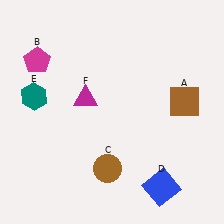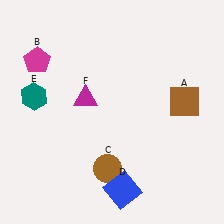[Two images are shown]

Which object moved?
The blue square (D) moved left.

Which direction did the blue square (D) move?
The blue square (D) moved left.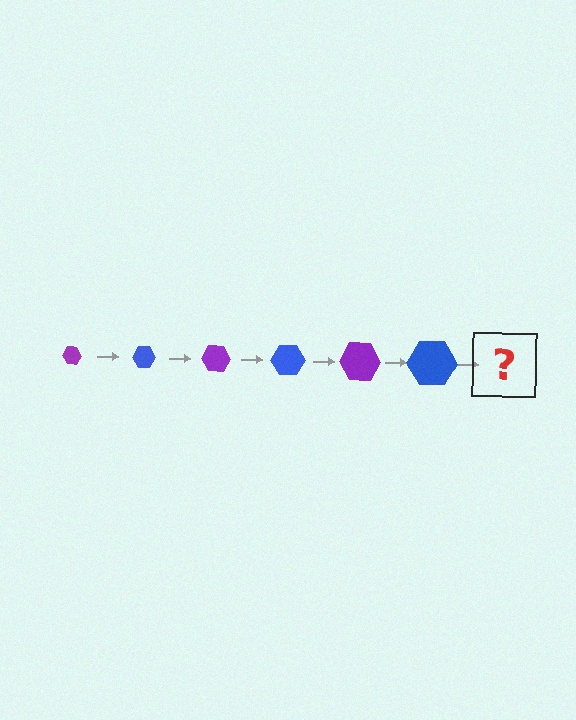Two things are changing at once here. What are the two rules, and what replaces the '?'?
The two rules are that the hexagon grows larger each step and the color cycles through purple and blue. The '?' should be a purple hexagon, larger than the previous one.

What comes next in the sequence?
The next element should be a purple hexagon, larger than the previous one.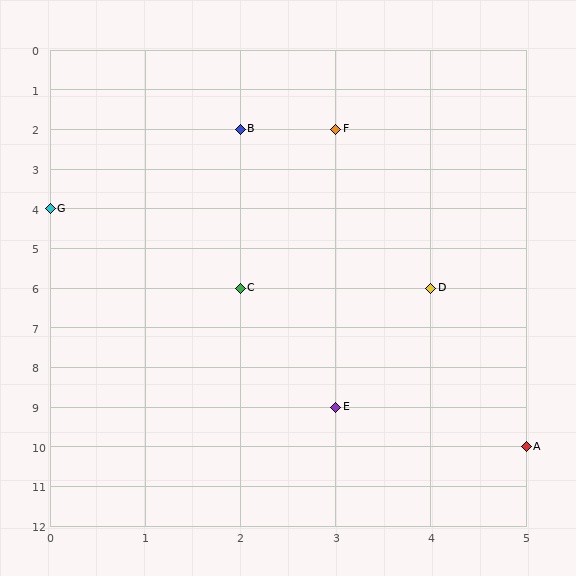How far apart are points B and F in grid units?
Points B and F are 1 column apart.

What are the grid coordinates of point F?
Point F is at grid coordinates (3, 2).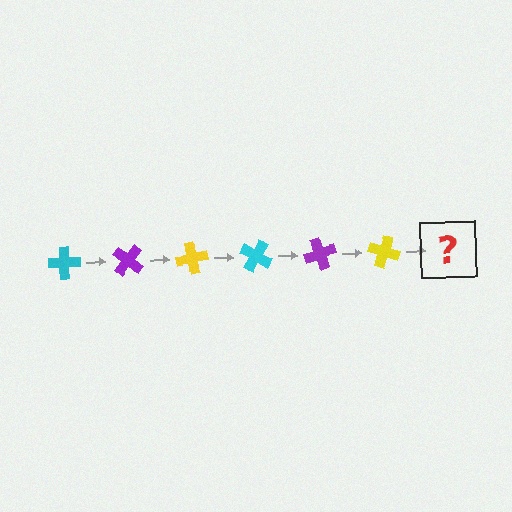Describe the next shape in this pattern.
It should be a cyan cross, rotated 240 degrees from the start.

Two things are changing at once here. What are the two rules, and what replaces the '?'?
The two rules are that it rotates 40 degrees each step and the color cycles through cyan, purple, and yellow. The '?' should be a cyan cross, rotated 240 degrees from the start.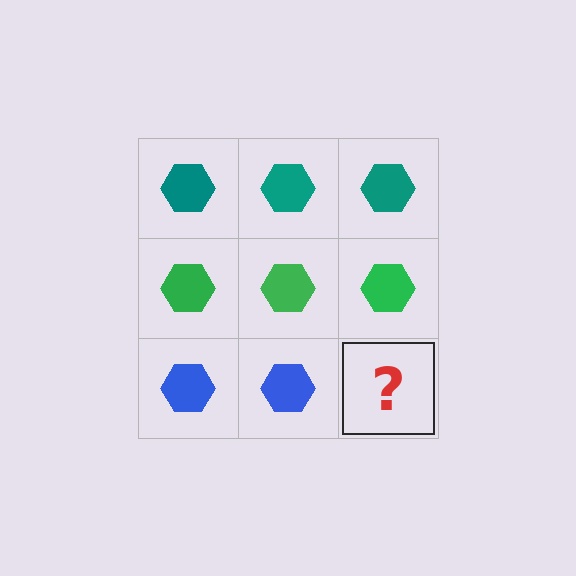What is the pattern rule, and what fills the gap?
The rule is that each row has a consistent color. The gap should be filled with a blue hexagon.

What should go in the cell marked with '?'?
The missing cell should contain a blue hexagon.